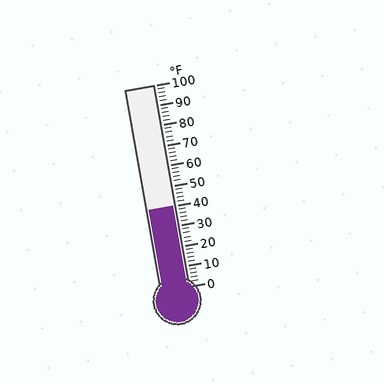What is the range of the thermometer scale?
The thermometer scale ranges from 0°F to 100°F.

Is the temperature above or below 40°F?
The temperature is at 40°F.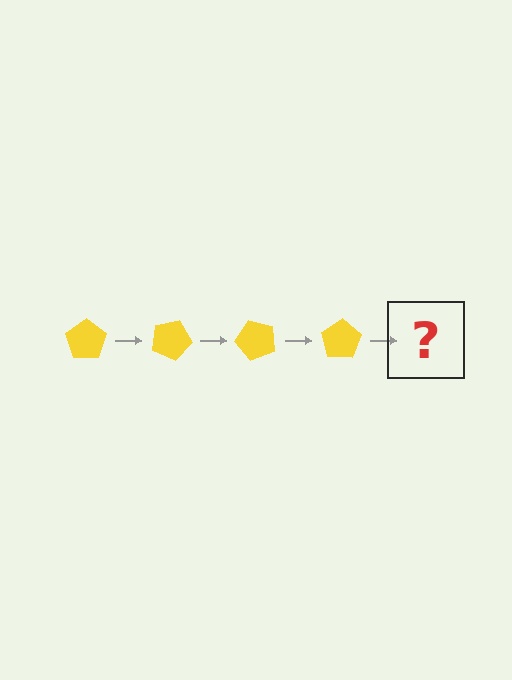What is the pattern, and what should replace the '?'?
The pattern is that the pentagon rotates 25 degrees each step. The '?' should be a yellow pentagon rotated 100 degrees.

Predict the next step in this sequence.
The next step is a yellow pentagon rotated 100 degrees.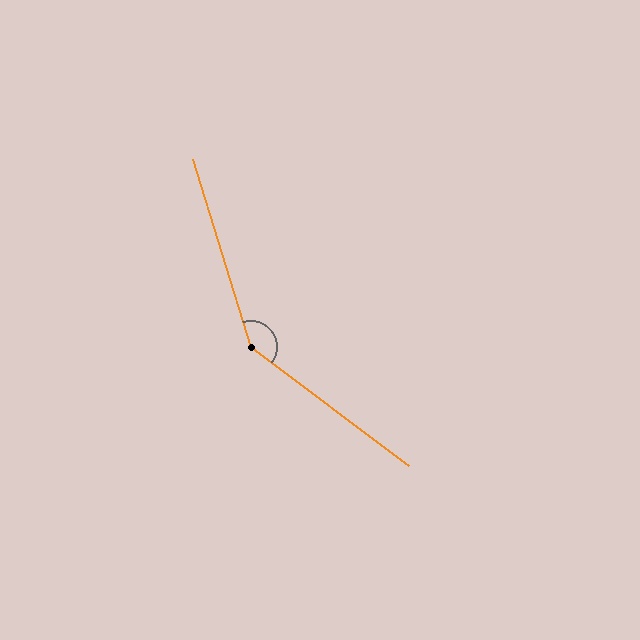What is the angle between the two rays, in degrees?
Approximately 144 degrees.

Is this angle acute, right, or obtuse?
It is obtuse.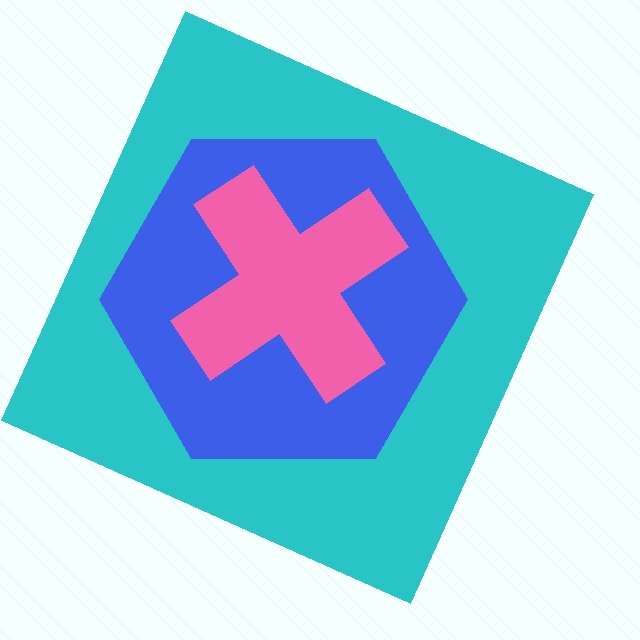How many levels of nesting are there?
3.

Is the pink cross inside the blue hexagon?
Yes.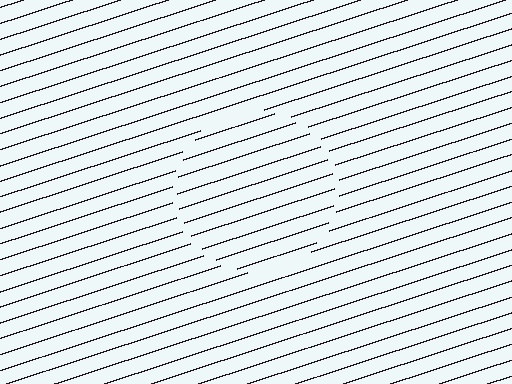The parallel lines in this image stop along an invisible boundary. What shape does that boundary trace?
An illusory circle. The interior of the shape contains the same grating, shifted by half a period — the contour is defined by the phase discontinuity where line-ends from the inner and outer gratings abut.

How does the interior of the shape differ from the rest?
The interior of the shape contains the same grating, shifted by half a period — the contour is defined by the phase discontinuity where line-ends from the inner and outer gratings abut.